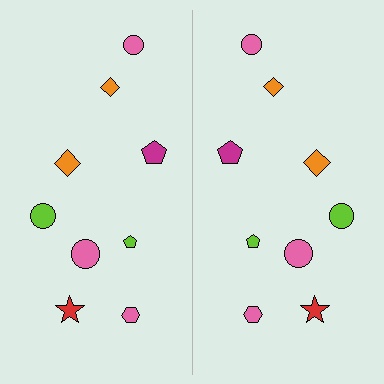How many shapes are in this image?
There are 18 shapes in this image.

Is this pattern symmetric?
Yes, this pattern has bilateral (reflection) symmetry.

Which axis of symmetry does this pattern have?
The pattern has a vertical axis of symmetry running through the center of the image.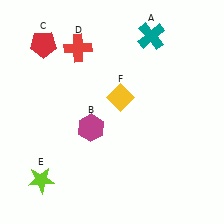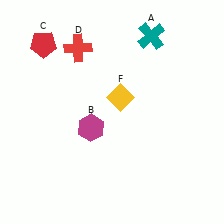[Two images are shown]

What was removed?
The lime star (E) was removed in Image 2.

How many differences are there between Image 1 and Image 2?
There is 1 difference between the two images.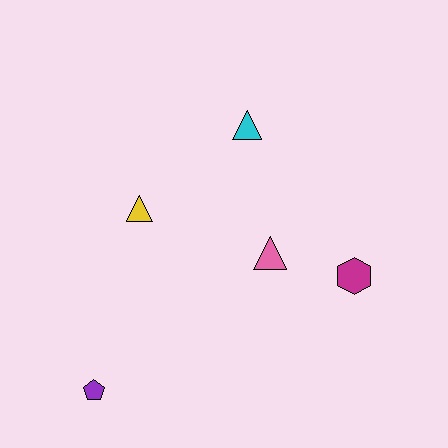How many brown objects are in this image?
There are no brown objects.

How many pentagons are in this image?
There is 1 pentagon.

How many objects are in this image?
There are 5 objects.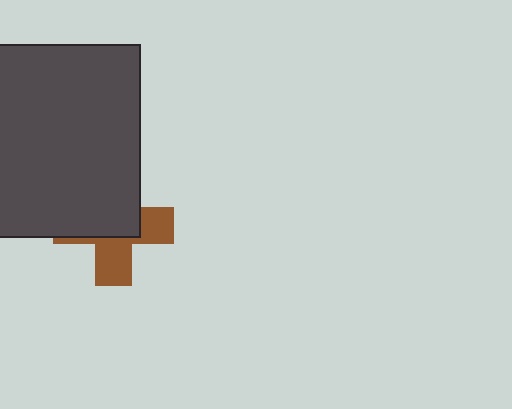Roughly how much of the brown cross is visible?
A small part of it is visible (roughly 43%).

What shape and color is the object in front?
The object in front is a dark gray rectangle.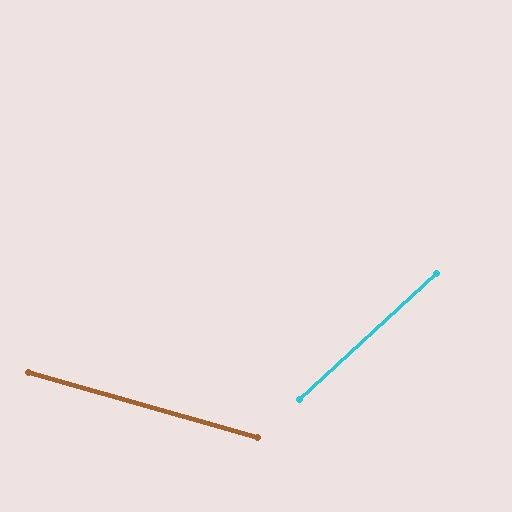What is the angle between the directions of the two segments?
Approximately 59 degrees.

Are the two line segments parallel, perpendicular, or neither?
Neither parallel nor perpendicular — they differ by about 59°.